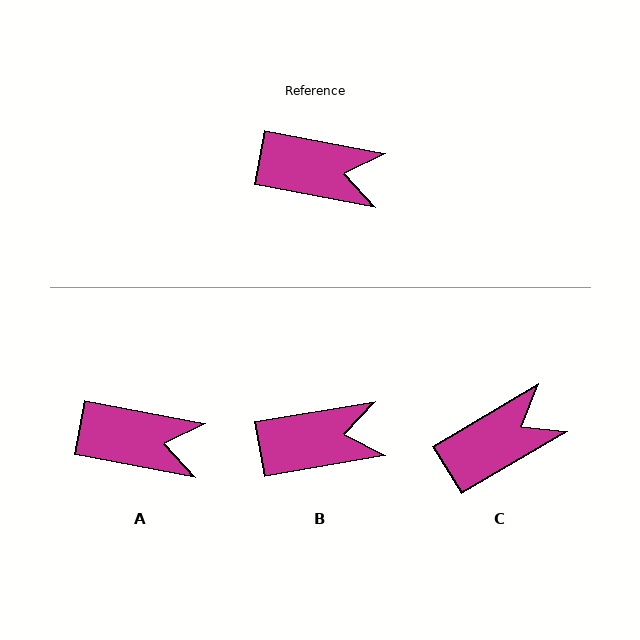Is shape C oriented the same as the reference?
No, it is off by about 41 degrees.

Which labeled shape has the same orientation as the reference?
A.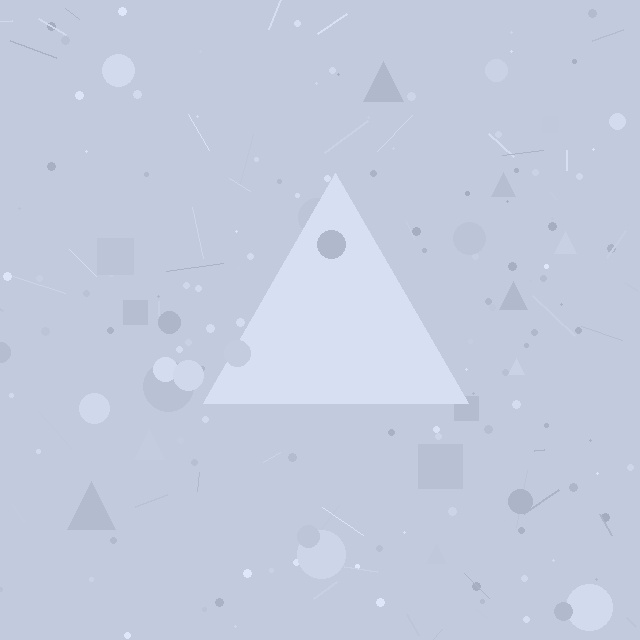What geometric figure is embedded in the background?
A triangle is embedded in the background.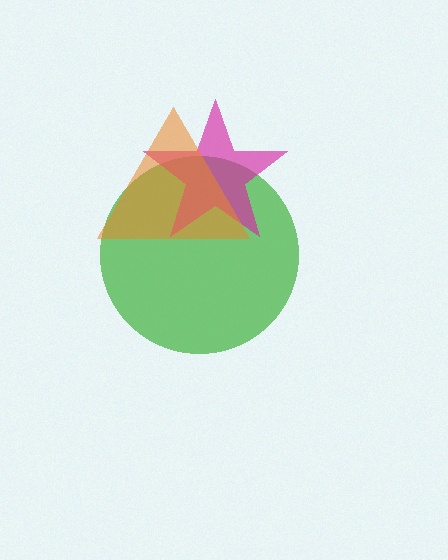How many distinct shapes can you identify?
There are 3 distinct shapes: a green circle, a magenta star, an orange triangle.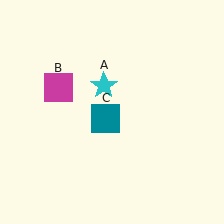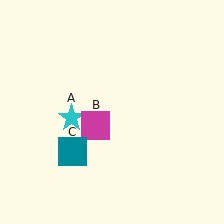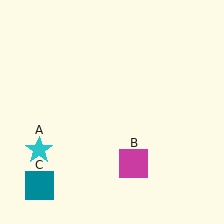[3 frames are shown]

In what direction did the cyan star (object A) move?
The cyan star (object A) moved down and to the left.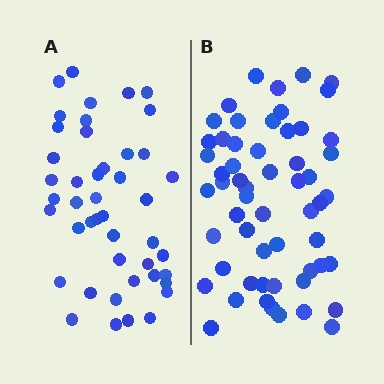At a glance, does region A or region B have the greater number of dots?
Region B (the right region) has more dots.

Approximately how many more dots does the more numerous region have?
Region B has roughly 12 or so more dots than region A.